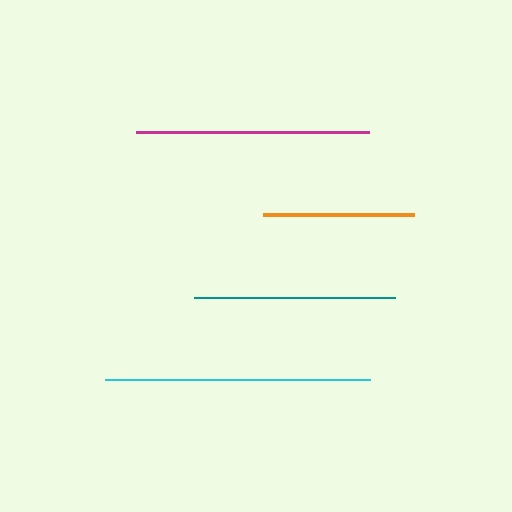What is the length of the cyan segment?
The cyan segment is approximately 266 pixels long.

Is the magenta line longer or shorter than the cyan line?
The cyan line is longer than the magenta line.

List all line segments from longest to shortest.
From longest to shortest: cyan, magenta, teal, orange.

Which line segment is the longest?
The cyan line is the longest at approximately 266 pixels.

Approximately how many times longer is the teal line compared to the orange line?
The teal line is approximately 1.3 times the length of the orange line.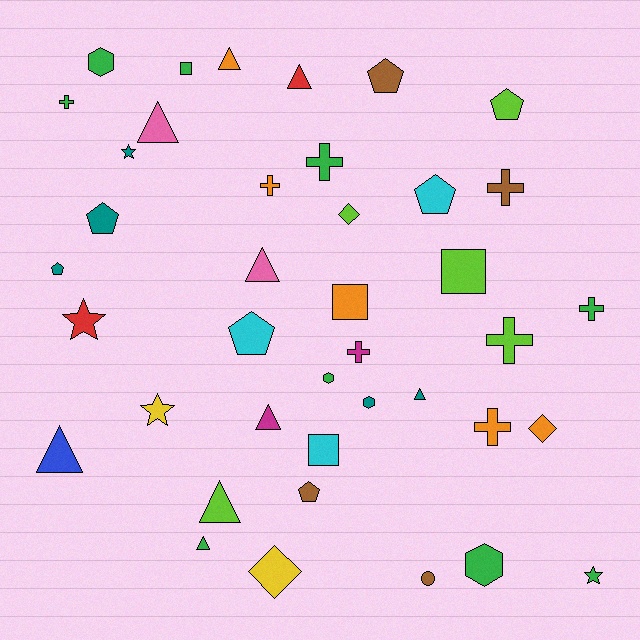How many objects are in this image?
There are 40 objects.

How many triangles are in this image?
There are 9 triangles.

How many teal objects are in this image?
There are 5 teal objects.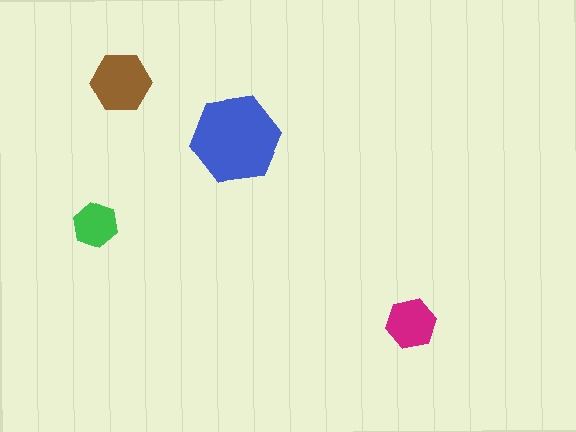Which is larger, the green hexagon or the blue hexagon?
The blue one.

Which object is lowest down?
The magenta hexagon is bottommost.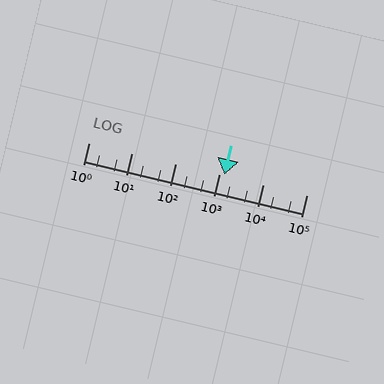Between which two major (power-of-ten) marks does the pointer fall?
The pointer is between 1000 and 10000.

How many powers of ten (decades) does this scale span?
The scale spans 5 decades, from 1 to 100000.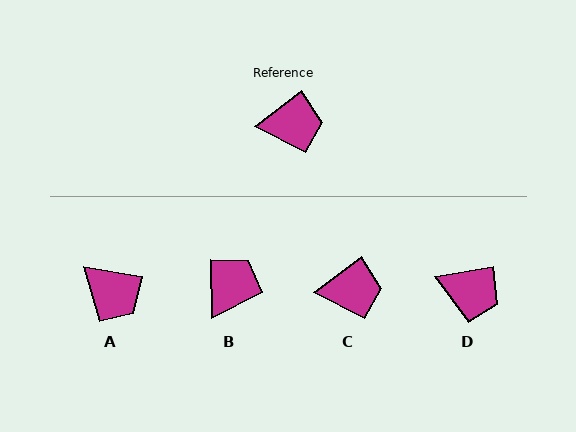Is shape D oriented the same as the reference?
No, it is off by about 27 degrees.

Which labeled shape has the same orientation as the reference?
C.